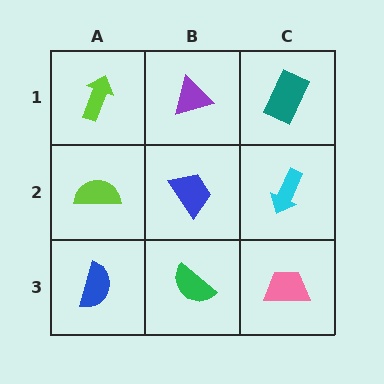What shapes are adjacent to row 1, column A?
A lime semicircle (row 2, column A), a purple triangle (row 1, column B).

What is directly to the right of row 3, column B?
A pink trapezoid.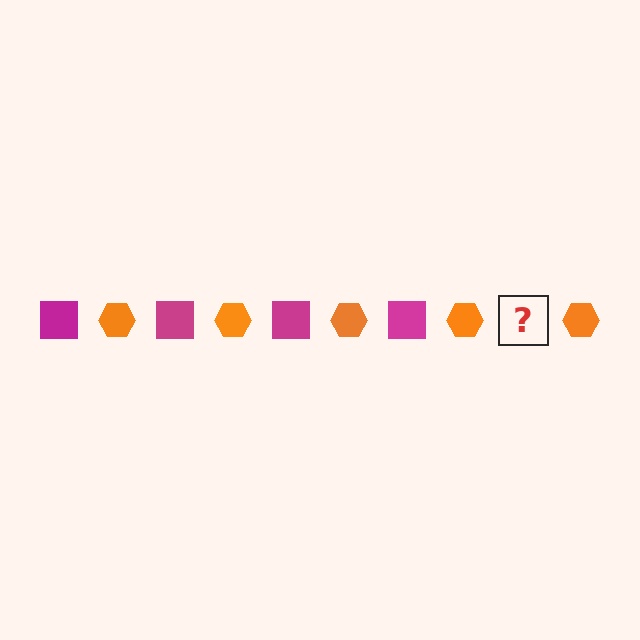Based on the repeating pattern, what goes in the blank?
The blank should be a magenta square.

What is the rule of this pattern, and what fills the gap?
The rule is that the pattern alternates between magenta square and orange hexagon. The gap should be filled with a magenta square.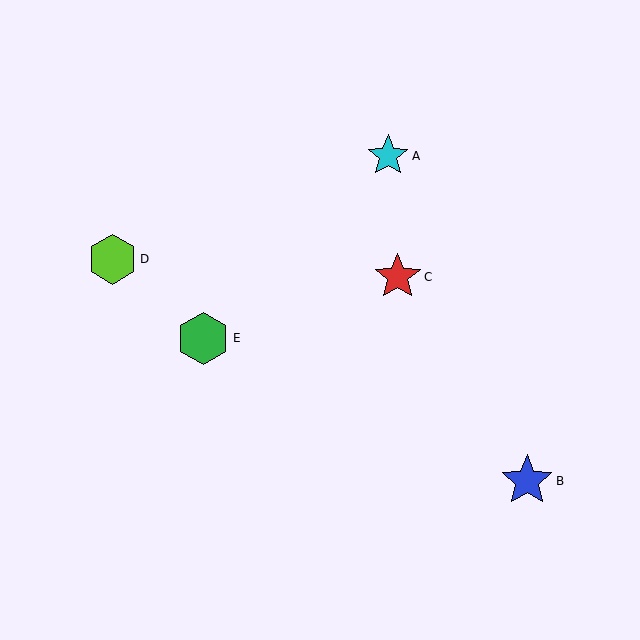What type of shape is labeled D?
Shape D is a lime hexagon.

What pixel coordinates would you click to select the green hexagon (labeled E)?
Click at (203, 338) to select the green hexagon E.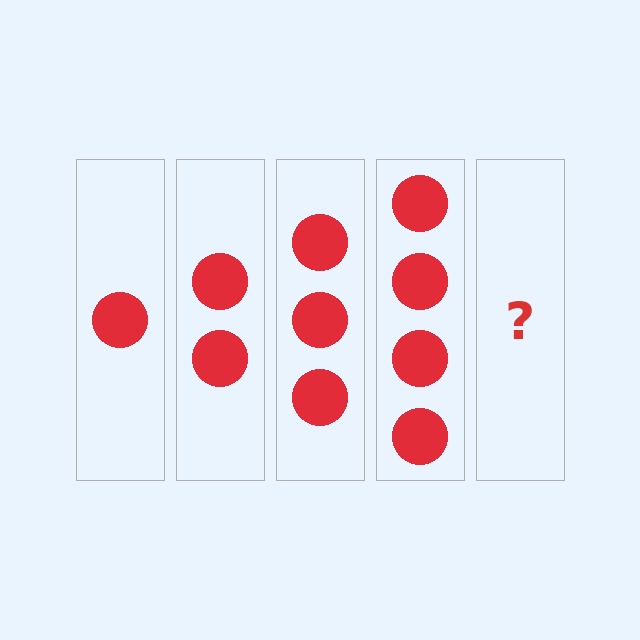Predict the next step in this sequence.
The next step is 5 circles.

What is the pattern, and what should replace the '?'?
The pattern is that each step adds one more circle. The '?' should be 5 circles.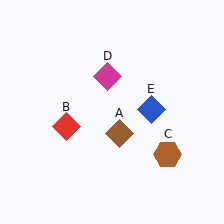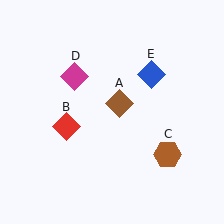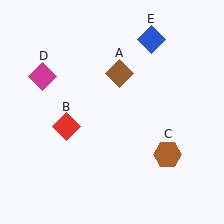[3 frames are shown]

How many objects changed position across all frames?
3 objects changed position: brown diamond (object A), magenta diamond (object D), blue diamond (object E).